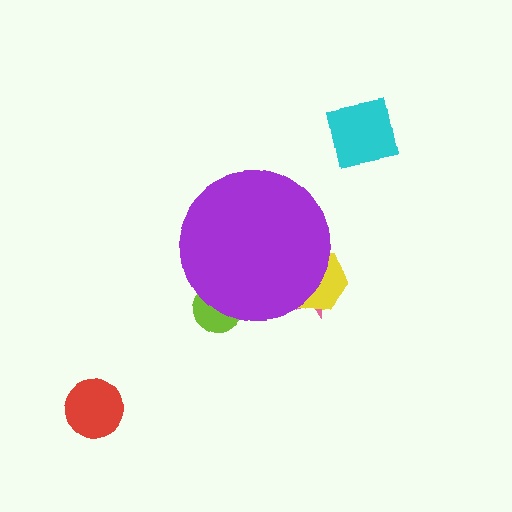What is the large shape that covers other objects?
A purple circle.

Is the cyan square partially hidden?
No, the cyan square is fully visible.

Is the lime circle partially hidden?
Yes, the lime circle is partially hidden behind the purple circle.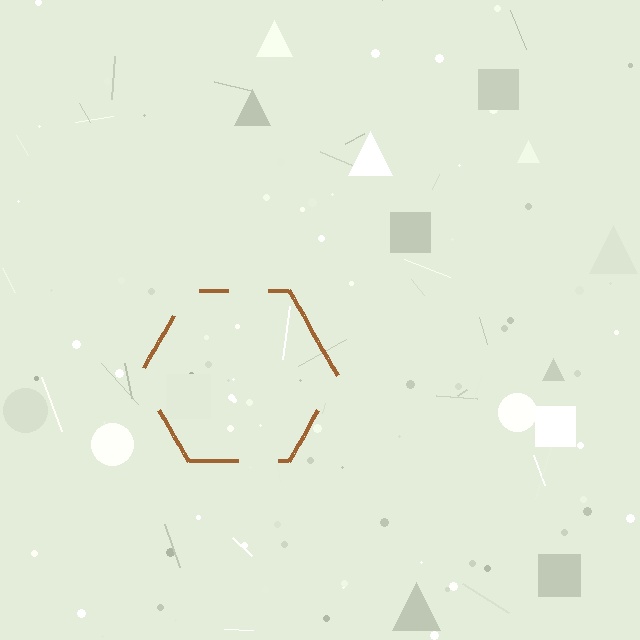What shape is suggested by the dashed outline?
The dashed outline suggests a hexagon.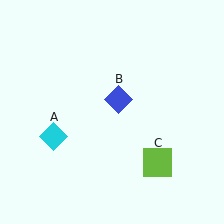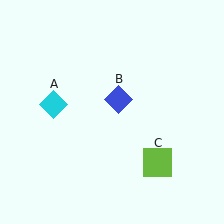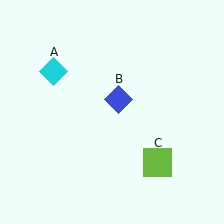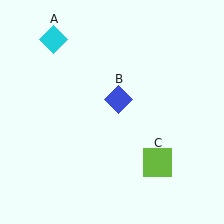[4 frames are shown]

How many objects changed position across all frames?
1 object changed position: cyan diamond (object A).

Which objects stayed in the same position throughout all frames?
Blue diamond (object B) and lime square (object C) remained stationary.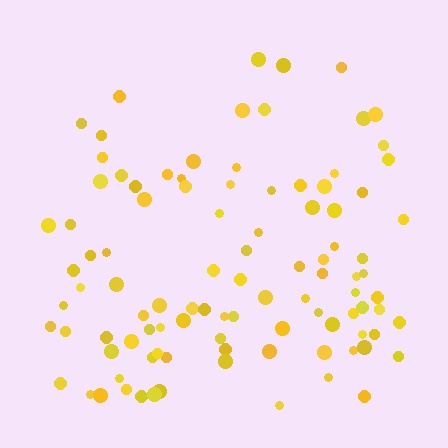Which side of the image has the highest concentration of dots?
The bottom.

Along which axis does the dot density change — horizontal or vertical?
Vertical.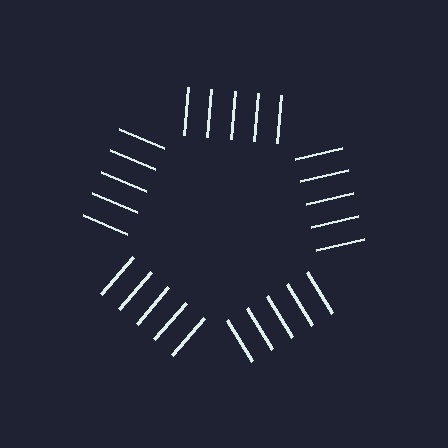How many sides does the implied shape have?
5 sides — the line-ends trace a pentagon.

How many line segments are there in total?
25 — 5 along each of the 5 edges.